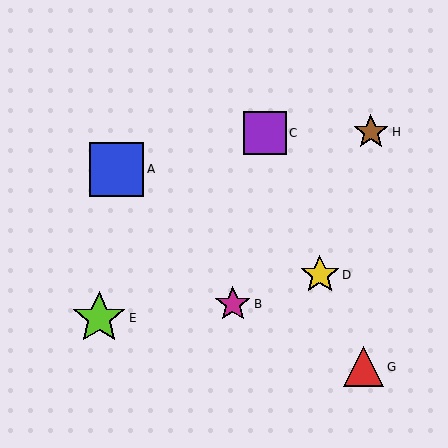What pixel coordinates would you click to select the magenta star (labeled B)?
Click at (233, 304) to select the magenta star B.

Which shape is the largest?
The blue square (labeled A) is the largest.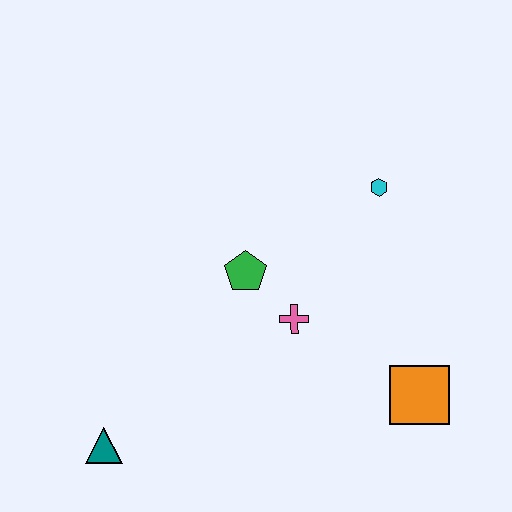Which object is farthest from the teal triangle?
The cyan hexagon is farthest from the teal triangle.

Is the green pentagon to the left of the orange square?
Yes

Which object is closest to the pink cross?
The green pentagon is closest to the pink cross.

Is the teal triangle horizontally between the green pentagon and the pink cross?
No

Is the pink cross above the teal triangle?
Yes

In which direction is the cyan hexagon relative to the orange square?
The cyan hexagon is above the orange square.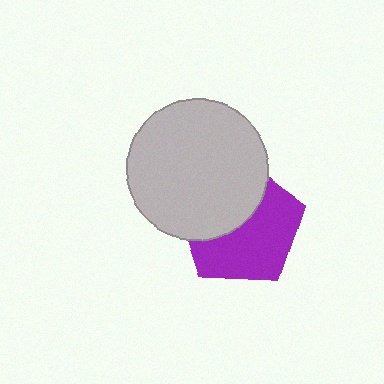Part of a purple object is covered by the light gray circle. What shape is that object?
It is a pentagon.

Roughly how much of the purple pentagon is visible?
About half of it is visible (roughly 57%).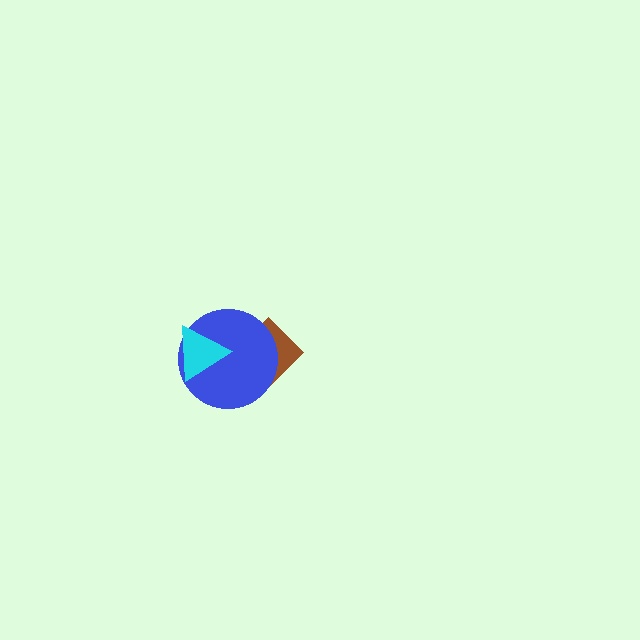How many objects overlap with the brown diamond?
1 object overlaps with the brown diamond.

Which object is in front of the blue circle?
The cyan triangle is in front of the blue circle.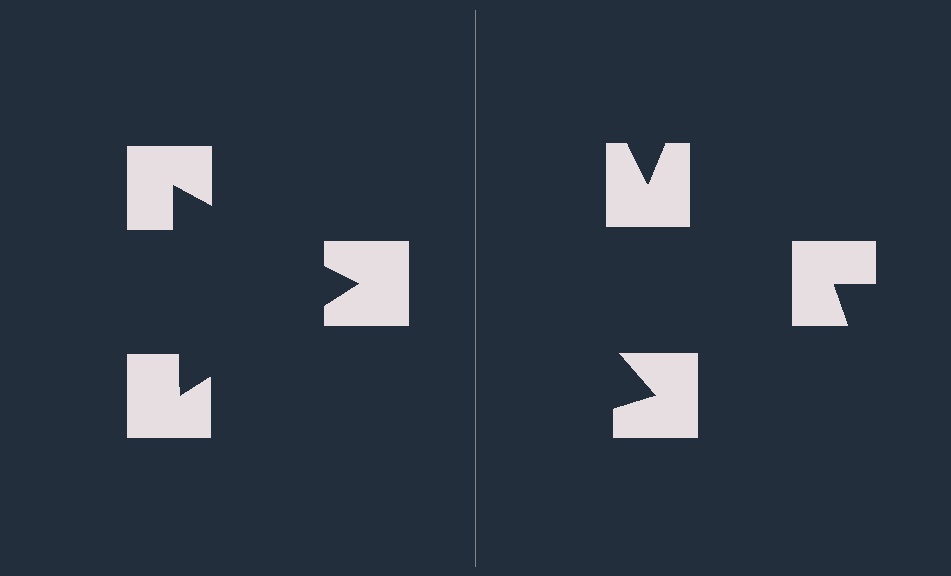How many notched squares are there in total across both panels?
6 — 3 on each side.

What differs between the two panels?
The notched squares are positioned identically on both sides; only the wedge orientations differ. On the left they align to a triangle; on the right they are misaligned.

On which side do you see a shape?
An illusory triangle appears on the left side. On the right side the wedge cuts are rotated, so no coherent shape forms.